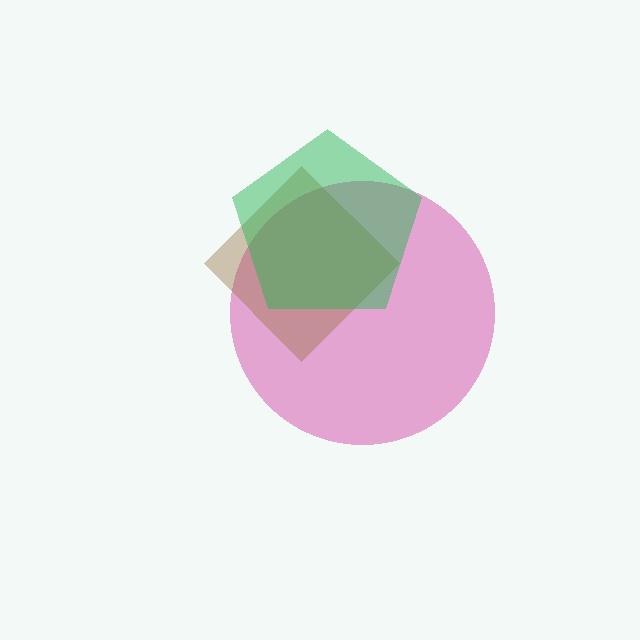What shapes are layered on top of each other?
The layered shapes are: a pink circle, a brown diamond, a green pentagon.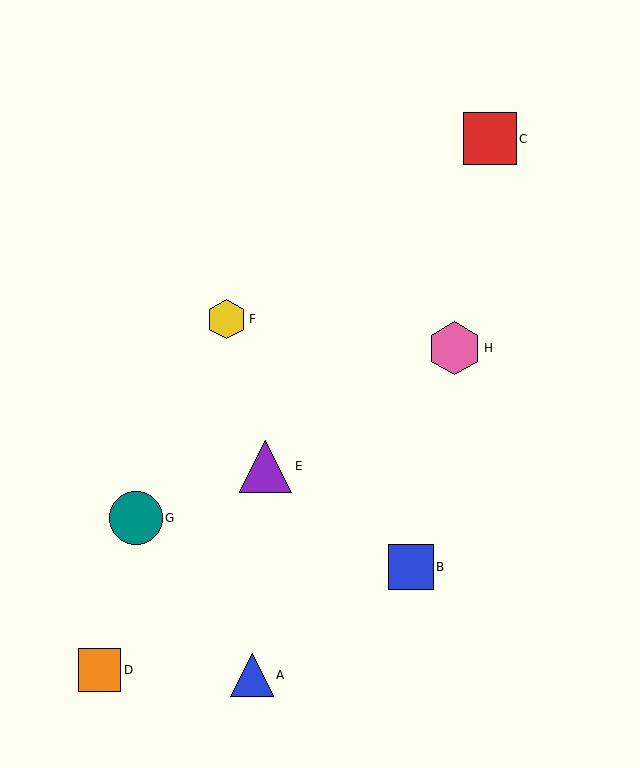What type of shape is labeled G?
Shape G is a teal circle.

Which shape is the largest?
The pink hexagon (labeled H) is the largest.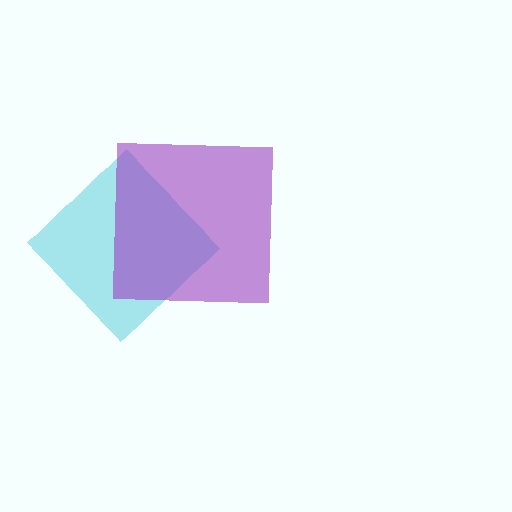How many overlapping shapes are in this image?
There are 2 overlapping shapes in the image.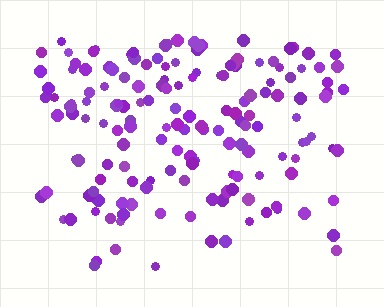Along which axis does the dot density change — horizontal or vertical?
Vertical.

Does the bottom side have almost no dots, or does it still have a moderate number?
Still a moderate number, just noticeably fewer than the top.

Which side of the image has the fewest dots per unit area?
The bottom.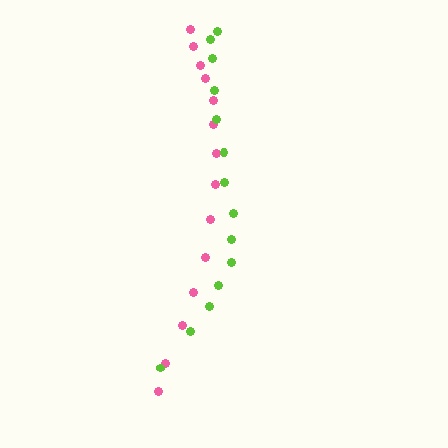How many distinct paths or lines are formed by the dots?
There are 2 distinct paths.